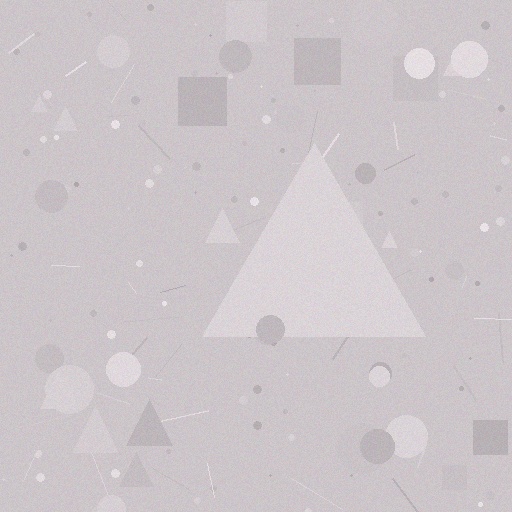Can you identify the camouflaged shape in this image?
The camouflaged shape is a triangle.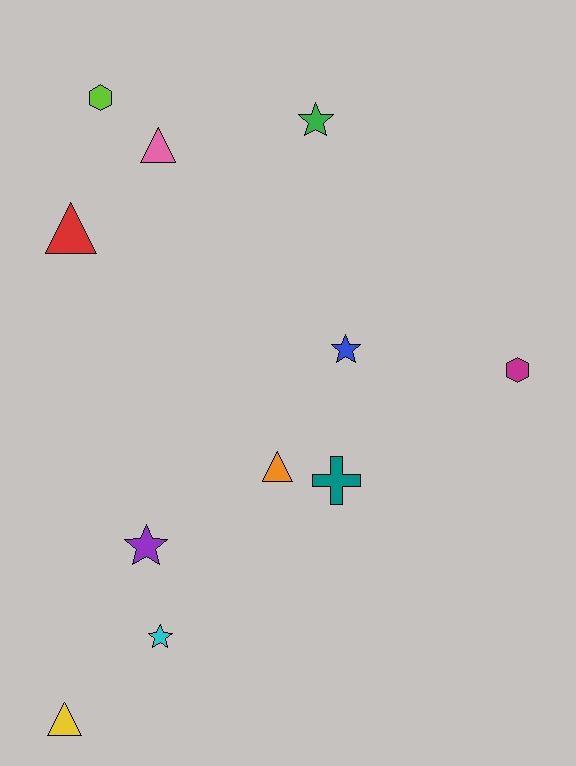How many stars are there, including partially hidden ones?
There are 4 stars.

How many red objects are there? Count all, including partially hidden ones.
There is 1 red object.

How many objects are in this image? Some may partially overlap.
There are 11 objects.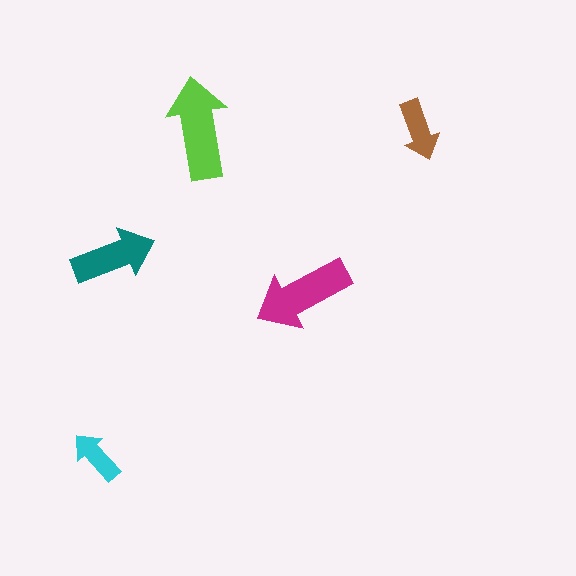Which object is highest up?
The lime arrow is topmost.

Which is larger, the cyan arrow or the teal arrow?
The teal one.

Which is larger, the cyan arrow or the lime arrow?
The lime one.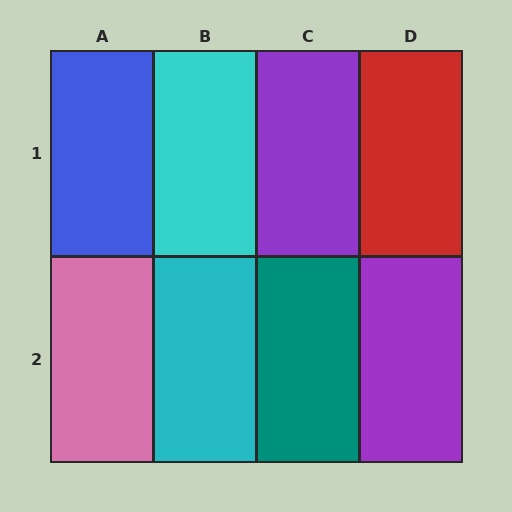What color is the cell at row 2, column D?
Purple.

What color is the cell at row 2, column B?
Cyan.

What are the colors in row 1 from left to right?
Blue, cyan, purple, red.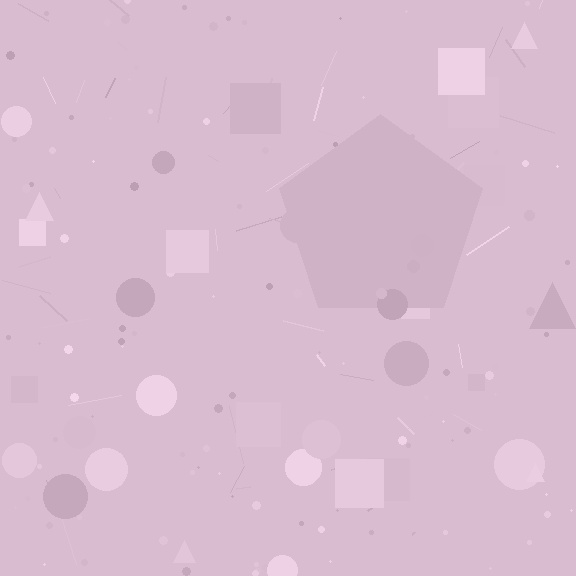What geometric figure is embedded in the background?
A pentagon is embedded in the background.